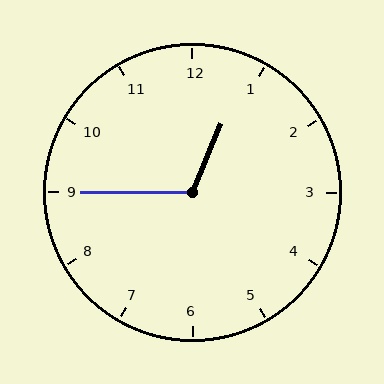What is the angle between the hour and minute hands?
Approximately 112 degrees.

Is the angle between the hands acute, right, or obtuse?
It is obtuse.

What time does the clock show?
12:45.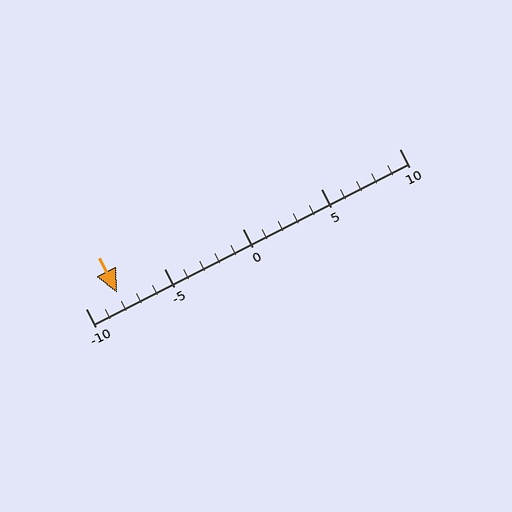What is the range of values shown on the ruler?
The ruler shows values from -10 to 10.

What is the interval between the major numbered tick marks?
The major tick marks are spaced 5 units apart.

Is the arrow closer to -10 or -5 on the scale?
The arrow is closer to -10.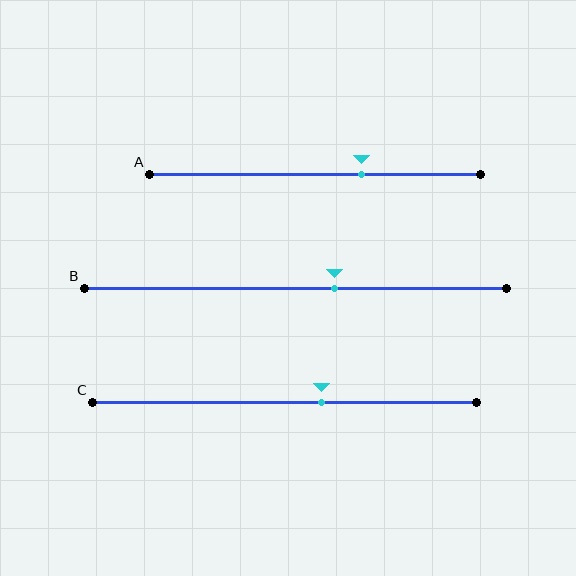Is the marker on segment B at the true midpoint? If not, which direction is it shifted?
No, the marker on segment B is shifted to the right by about 9% of the segment length.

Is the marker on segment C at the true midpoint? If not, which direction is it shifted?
No, the marker on segment C is shifted to the right by about 10% of the segment length.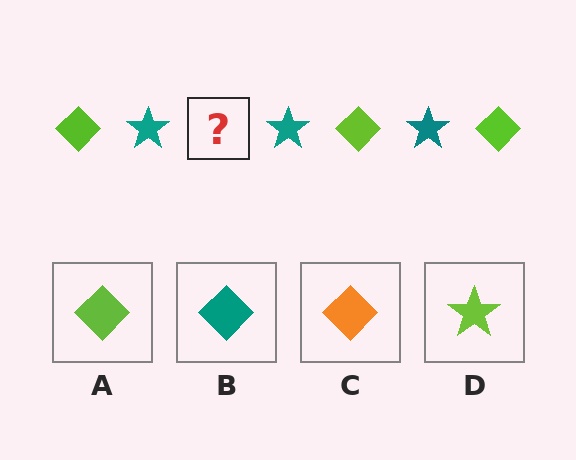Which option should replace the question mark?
Option A.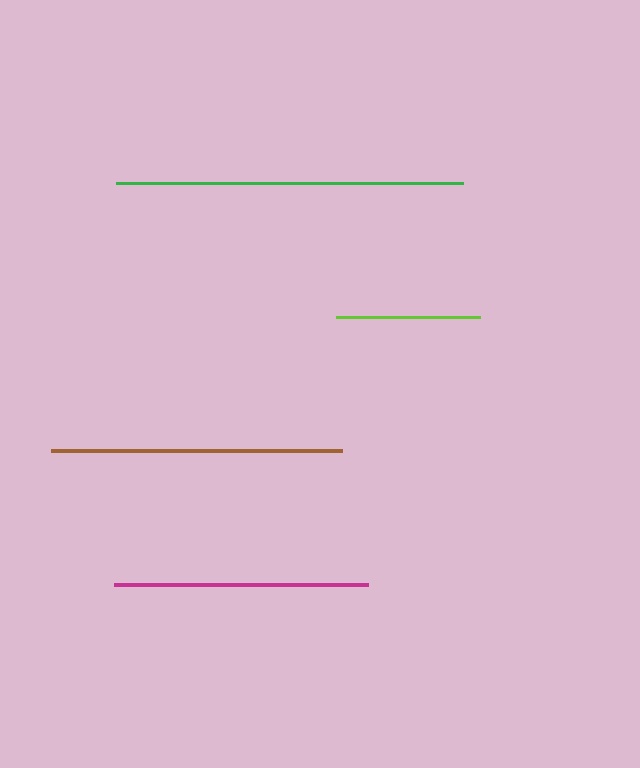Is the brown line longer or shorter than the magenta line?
The brown line is longer than the magenta line.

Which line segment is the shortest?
The lime line is the shortest at approximately 144 pixels.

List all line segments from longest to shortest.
From longest to shortest: green, brown, magenta, lime.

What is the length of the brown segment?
The brown segment is approximately 291 pixels long.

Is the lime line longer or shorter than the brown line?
The brown line is longer than the lime line.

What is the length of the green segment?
The green segment is approximately 346 pixels long.